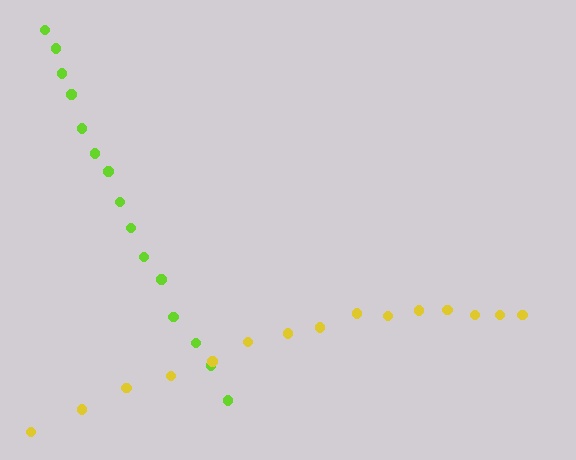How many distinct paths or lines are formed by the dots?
There are 2 distinct paths.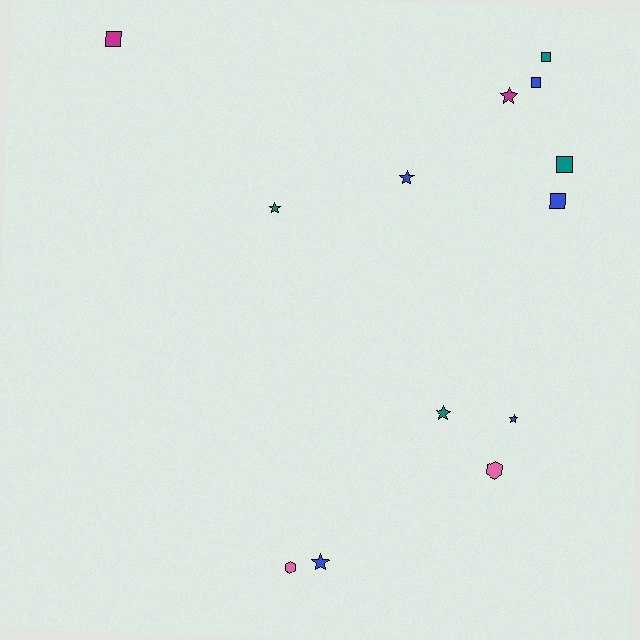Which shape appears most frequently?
Star, with 6 objects.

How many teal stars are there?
There are 2 teal stars.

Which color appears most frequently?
Blue, with 5 objects.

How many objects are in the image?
There are 13 objects.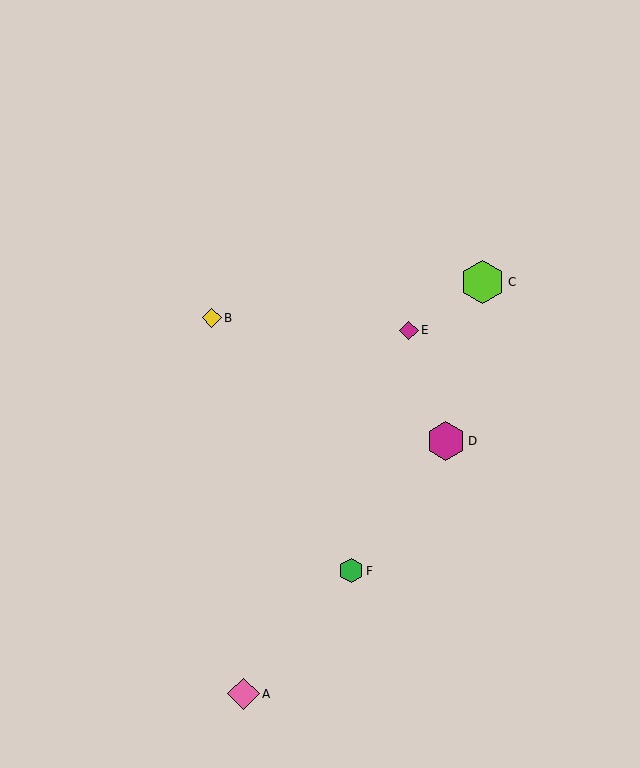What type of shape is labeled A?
Shape A is a pink diamond.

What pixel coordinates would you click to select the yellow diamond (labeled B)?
Click at (212, 318) to select the yellow diamond B.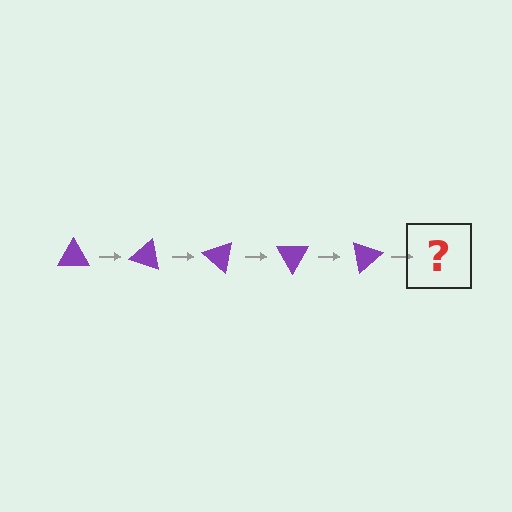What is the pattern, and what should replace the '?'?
The pattern is that the triangle rotates 20 degrees each step. The '?' should be a purple triangle rotated 100 degrees.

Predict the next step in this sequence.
The next step is a purple triangle rotated 100 degrees.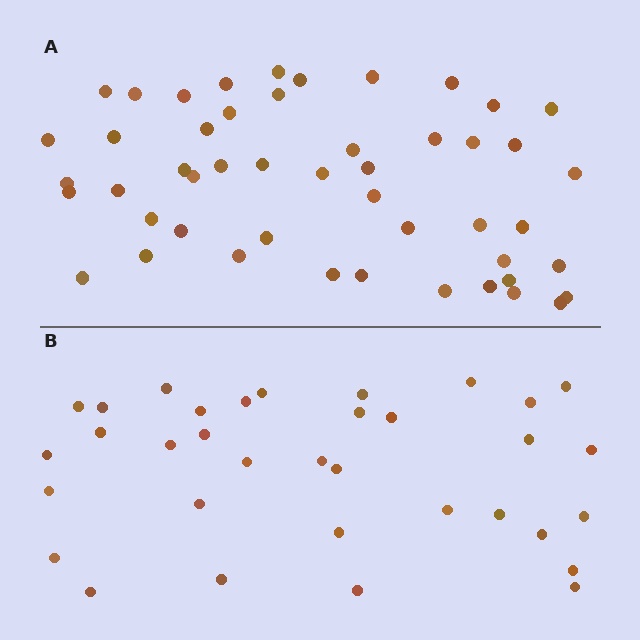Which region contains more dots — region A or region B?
Region A (the top region) has more dots.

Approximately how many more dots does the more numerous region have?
Region A has approximately 15 more dots than region B.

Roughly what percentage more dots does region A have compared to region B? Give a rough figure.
About 45% more.